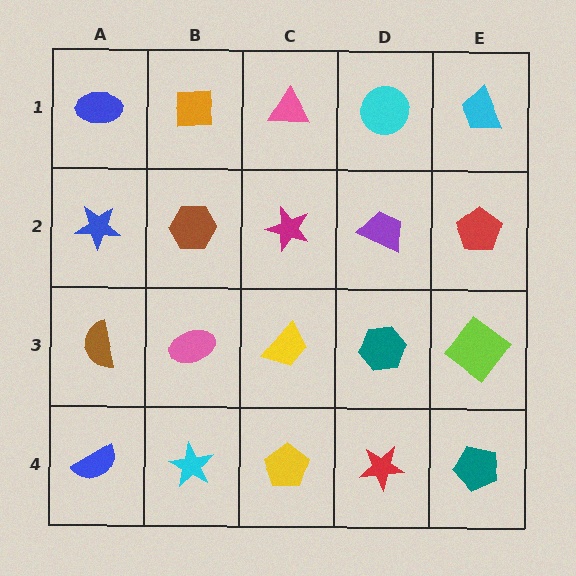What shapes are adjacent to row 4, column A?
A brown semicircle (row 3, column A), a cyan star (row 4, column B).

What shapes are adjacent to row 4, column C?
A yellow trapezoid (row 3, column C), a cyan star (row 4, column B), a red star (row 4, column D).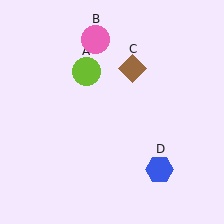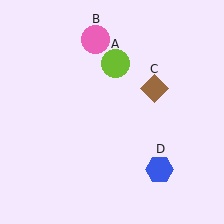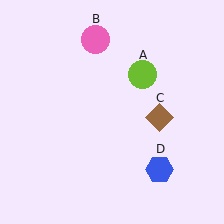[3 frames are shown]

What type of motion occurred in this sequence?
The lime circle (object A), brown diamond (object C) rotated clockwise around the center of the scene.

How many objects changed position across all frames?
2 objects changed position: lime circle (object A), brown diamond (object C).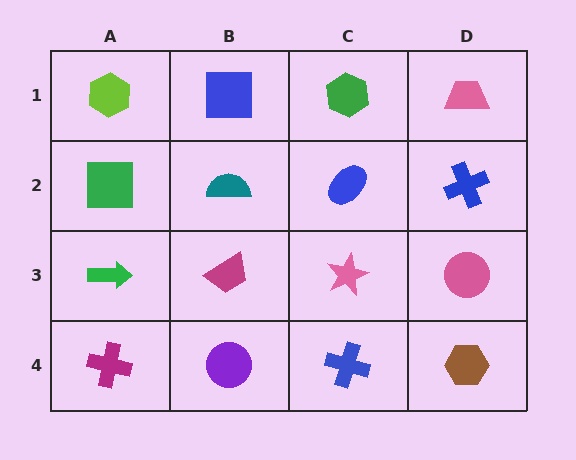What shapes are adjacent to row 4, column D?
A pink circle (row 3, column D), a blue cross (row 4, column C).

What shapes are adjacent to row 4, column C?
A pink star (row 3, column C), a purple circle (row 4, column B), a brown hexagon (row 4, column D).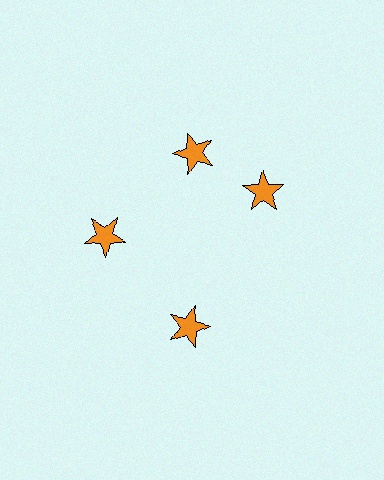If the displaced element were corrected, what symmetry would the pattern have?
It would have 4-fold rotational symmetry — the pattern would map onto itself every 90 degrees.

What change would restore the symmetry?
The symmetry would be restored by rotating it back into even spacing with its neighbors so that all 4 stars sit at equal angles and equal distance from the center.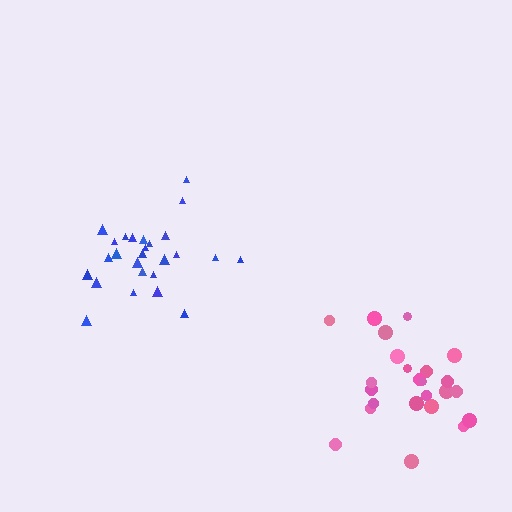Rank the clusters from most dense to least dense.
blue, pink.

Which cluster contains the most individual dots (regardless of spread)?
Blue (26).